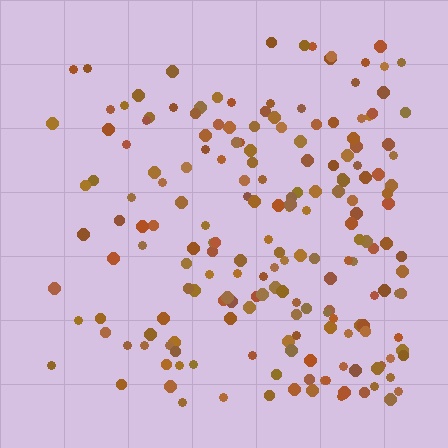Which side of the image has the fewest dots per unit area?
The left.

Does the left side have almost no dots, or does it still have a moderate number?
Still a moderate number, just noticeably fewer than the right.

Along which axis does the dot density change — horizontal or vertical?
Horizontal.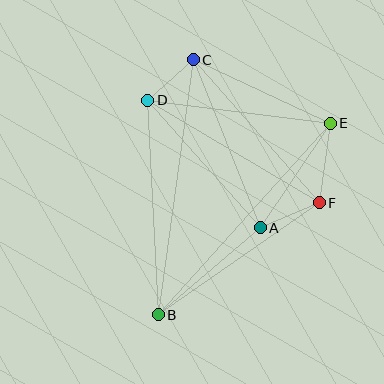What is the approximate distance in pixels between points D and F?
The distance between D and F is approximately 200 pixels.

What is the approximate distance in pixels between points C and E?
The distance between C and E is approximately 151 pixels.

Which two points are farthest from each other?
Points B and C are farthest from each other.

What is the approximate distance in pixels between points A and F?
The distance between A and F is approximately 64 pixels.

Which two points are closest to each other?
Points C and D are closest to each other.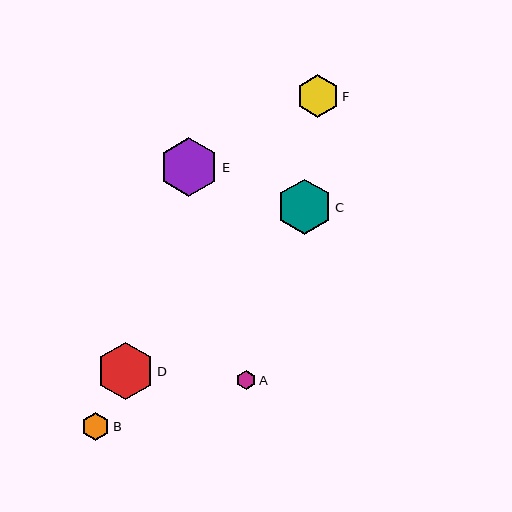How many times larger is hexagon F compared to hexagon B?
Hexagon F is approximately 1.5 times the size of hexagon B.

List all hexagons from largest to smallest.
From largest to smallest: E, D, C, F, B, A.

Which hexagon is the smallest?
Hexagon A is the smallest with a size of approximately 20 pixels.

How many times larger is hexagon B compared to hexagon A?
Hexagon B is approximately 1.4 times the size of hexagon A.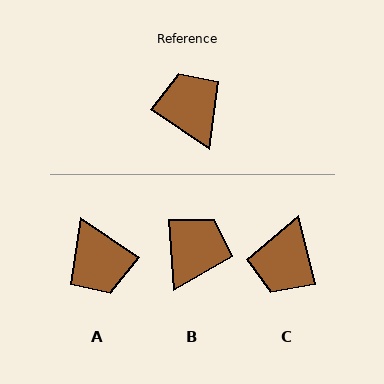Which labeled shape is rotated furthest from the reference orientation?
A, about 179 degrees away.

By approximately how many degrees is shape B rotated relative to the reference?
Approximately 52 degrees clockwise.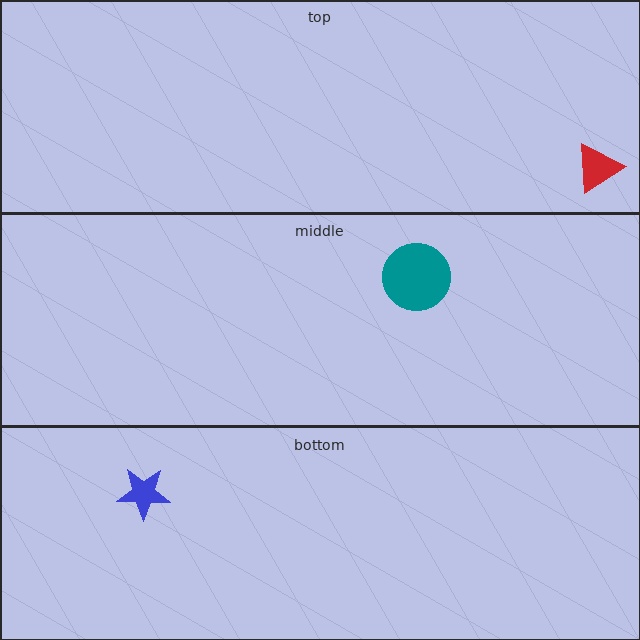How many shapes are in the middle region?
1.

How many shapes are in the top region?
1.